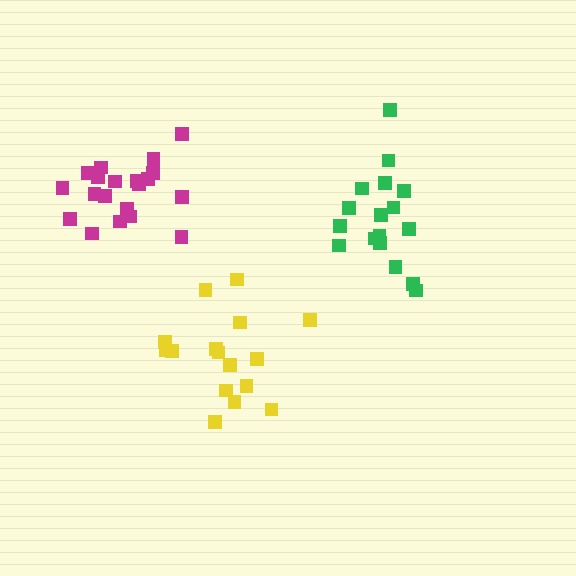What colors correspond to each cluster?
The clusters are colored: magenta, yellow, green.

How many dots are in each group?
Group 1: 20 dots, Group 2: 16 dots, Group 3: 17 dots (53 total).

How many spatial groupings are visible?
There are 3 spatial groupings.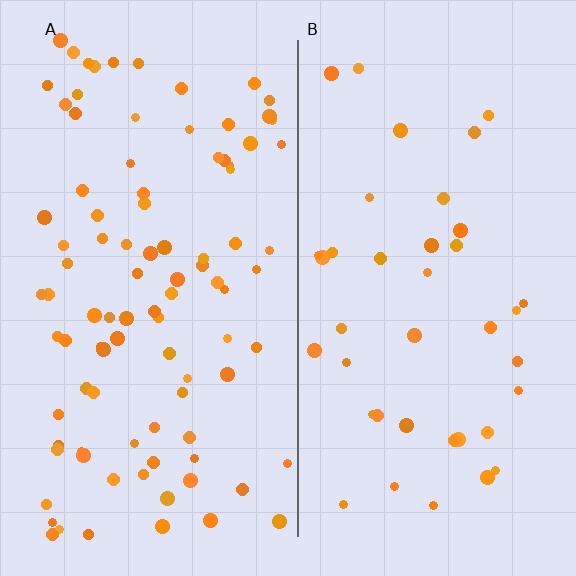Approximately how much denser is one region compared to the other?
Approximately 2.4× — region A over region B.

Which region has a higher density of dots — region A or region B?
A (the left).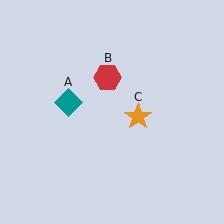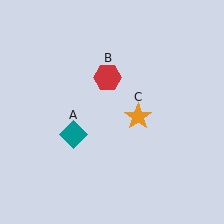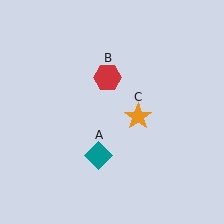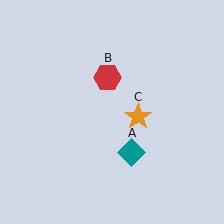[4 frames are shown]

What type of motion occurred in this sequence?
The teal diamond (object A) rotated counterclockwise around the center of the scene.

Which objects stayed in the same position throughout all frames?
Red hexagon (object B) and orange star (object C) remained stationary.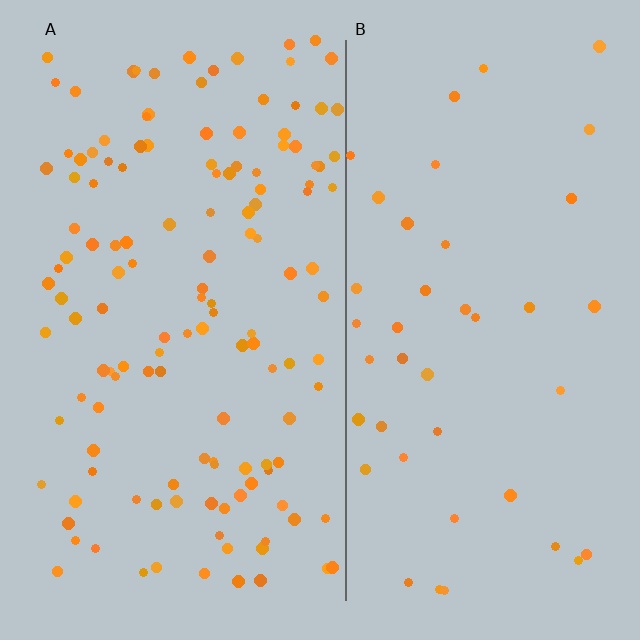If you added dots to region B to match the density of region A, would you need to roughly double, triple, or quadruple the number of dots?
Approximately triple.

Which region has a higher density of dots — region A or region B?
A (the left).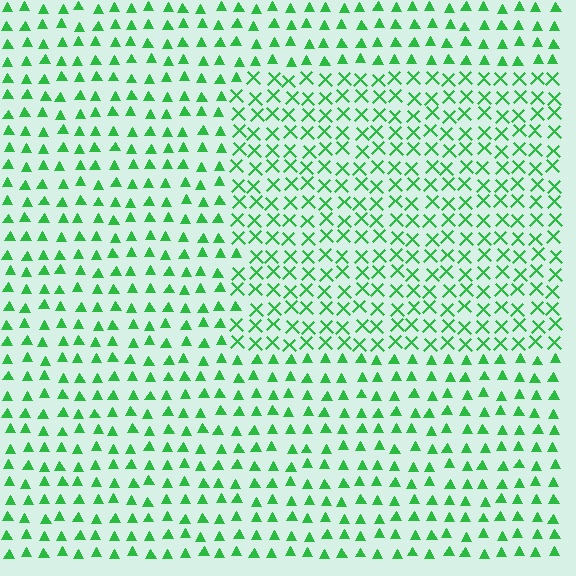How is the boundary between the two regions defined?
The boundary is defined by a change in element shape: X marks inside vs. triangles outside. All elements share the same color and spacing.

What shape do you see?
I see a rectangle.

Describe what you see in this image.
The image is filled with small green elements arranged in a uniform grid. A rectangle-shaped region contains X marks, while the surrounding area contains triangles. The boundary is defined purely by the change in element shape.